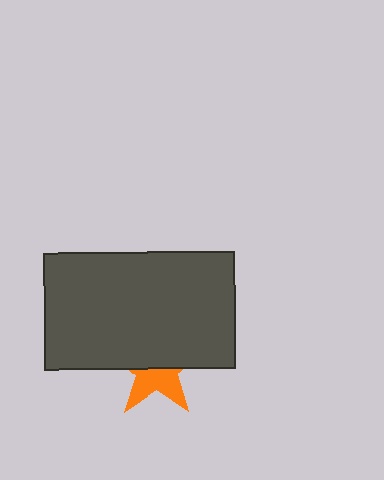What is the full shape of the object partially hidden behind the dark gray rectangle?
The partially hidden object is an orange star.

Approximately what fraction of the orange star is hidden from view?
Roughly 58% of the orange star is hidden behind the dark gray rectangle.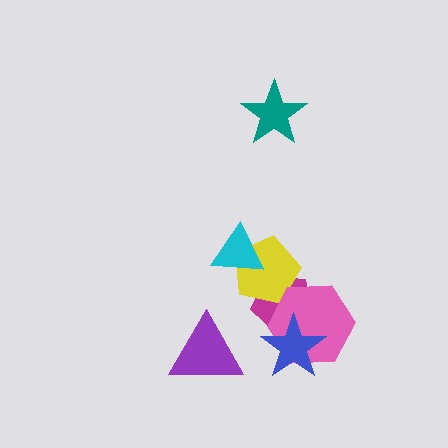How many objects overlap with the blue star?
2 objects overlap with the blue star.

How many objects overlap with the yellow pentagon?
3 objects overlap with the yellow pentagon.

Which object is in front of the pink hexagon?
The blue star is in front of the pink hexagon.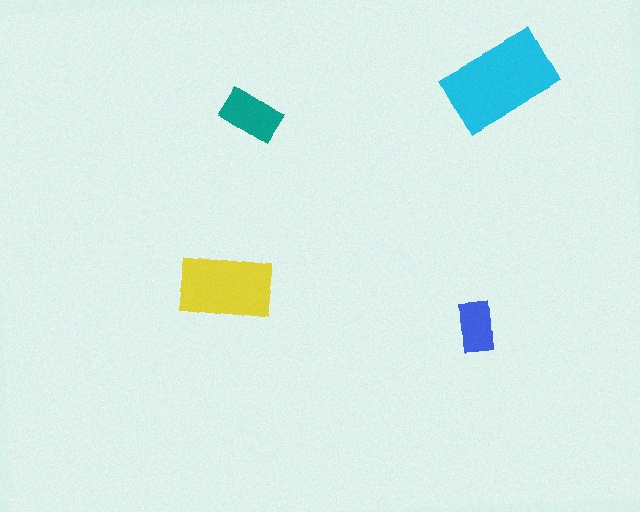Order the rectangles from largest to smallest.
the cyan one, the yellow one, the teal one, the blue one.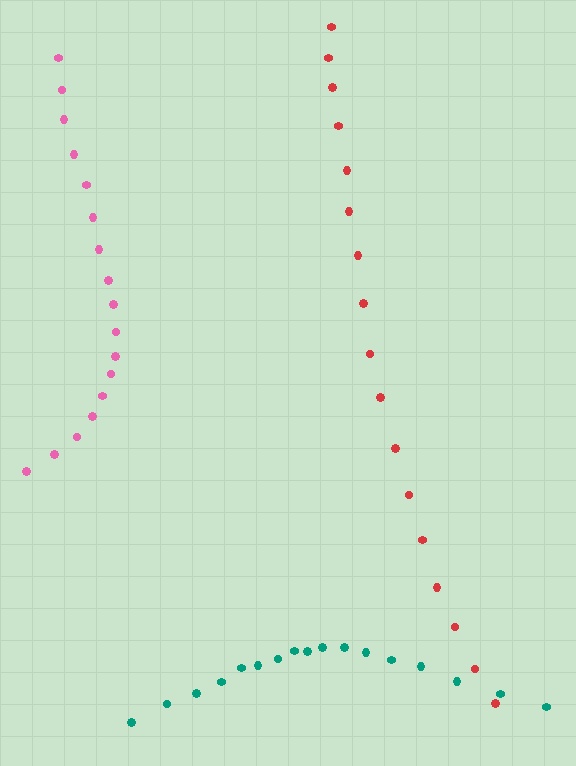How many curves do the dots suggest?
There are 3 distinct paths.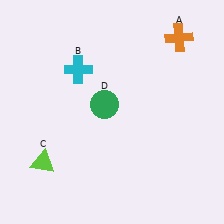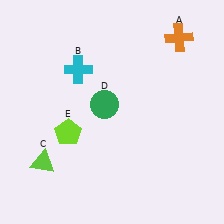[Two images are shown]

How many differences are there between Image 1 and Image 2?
There is 1 difference between the two images.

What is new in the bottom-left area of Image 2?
A lime pentagon (E) was added in the bottom-left area of Image 2.